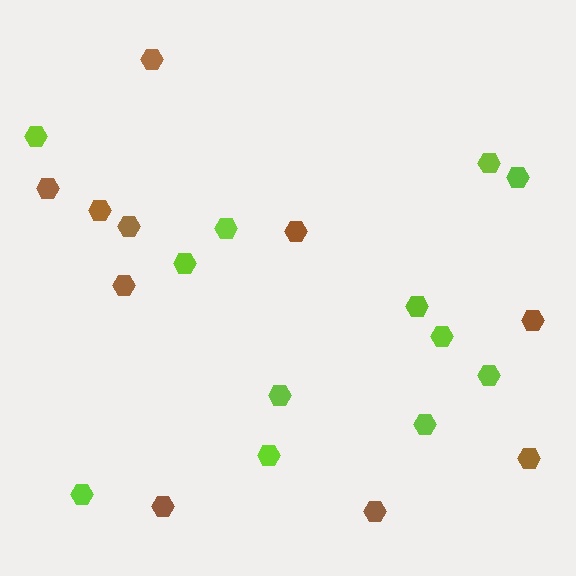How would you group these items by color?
There are 2 groups: one group of lime hexagons (12) and one group of brown hexagons (10).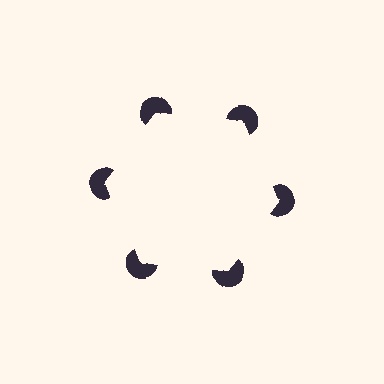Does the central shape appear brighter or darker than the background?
It typically appears slightly brighter than the background, even though no actual brightness change is drawn.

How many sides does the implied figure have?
6 sides.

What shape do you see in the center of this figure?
An illusory hexagon — its edges are inferred from the aligned wedge cuts in the pac-man discs, not physically drawn.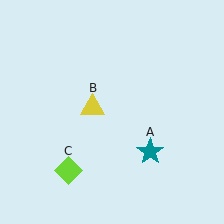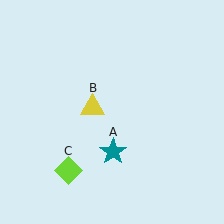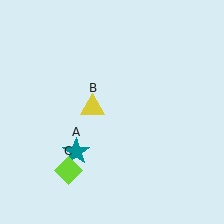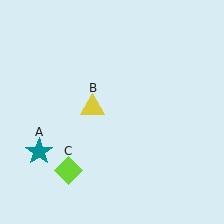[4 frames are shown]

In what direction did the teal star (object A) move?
The teal star (object A) moved left.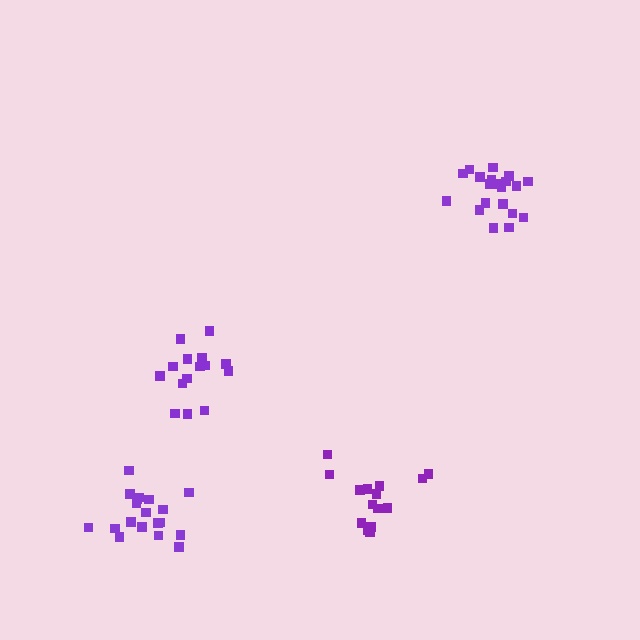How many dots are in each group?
Group 1: 19 dots, Group 2: 20 dots, Group 3: 16 dots, Group 4: 15 dots (70 total).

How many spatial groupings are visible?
There are 4 spatial groupings.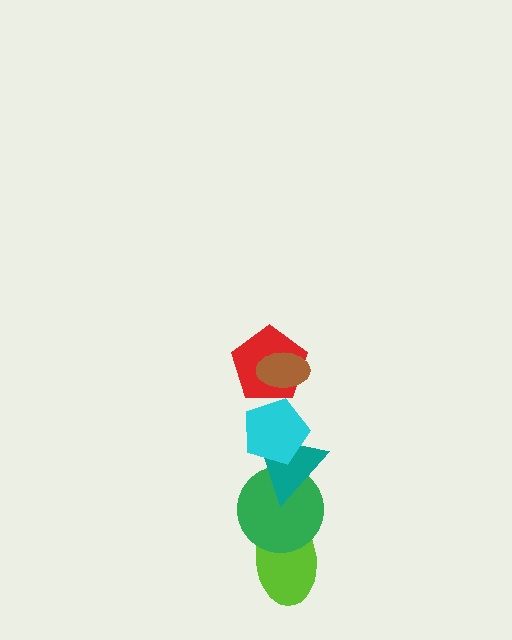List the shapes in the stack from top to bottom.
From top to bottom: the brown ellipse, the red pentagon, the cyan pentagon, the teal triangle, the green circle, the lime ellipse.